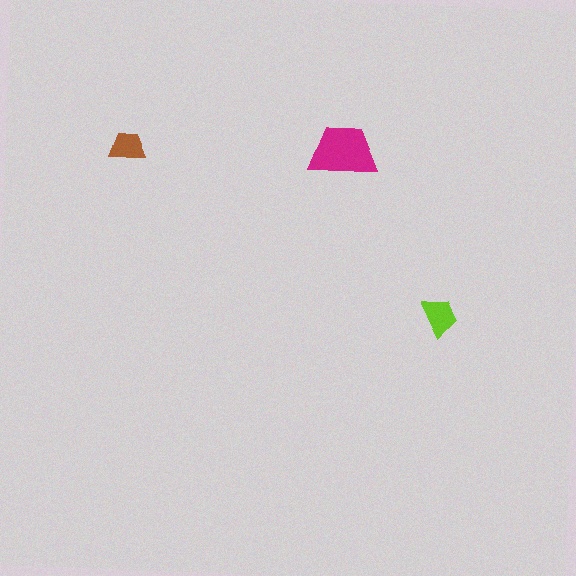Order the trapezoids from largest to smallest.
the magenta one, the lime one, the brown one.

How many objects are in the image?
There are 3 objects in the image.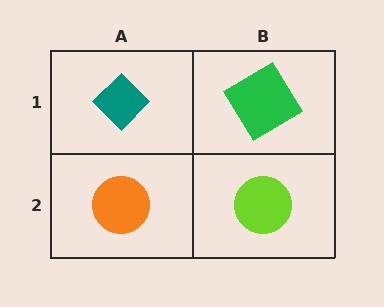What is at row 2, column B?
A lime circle.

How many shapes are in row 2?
2 shapes.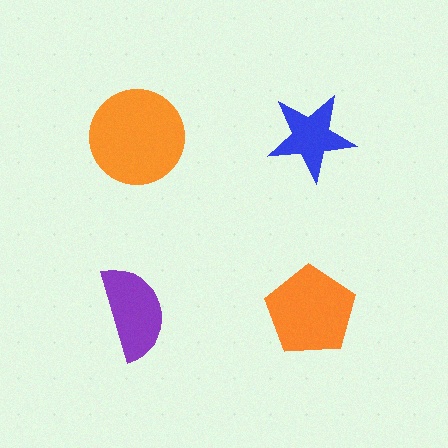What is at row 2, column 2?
An orange pentagon.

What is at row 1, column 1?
An orange circle.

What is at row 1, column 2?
A blue star.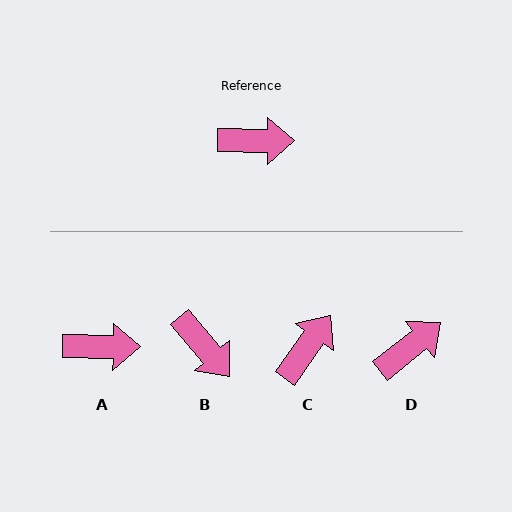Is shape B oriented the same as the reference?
No, it is off by about 49 degrees.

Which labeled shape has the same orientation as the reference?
A.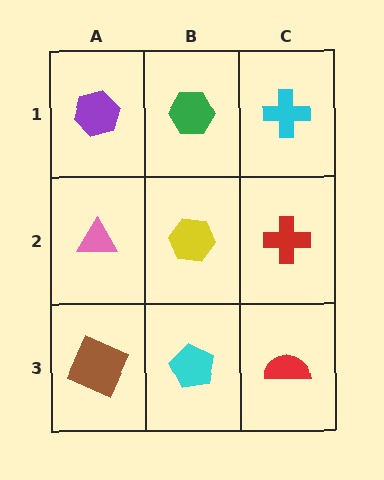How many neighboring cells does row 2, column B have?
4.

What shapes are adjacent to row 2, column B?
A green hexagon (row 1, column B), a cyan pentagon (row 3, column B), a pink triangle (row 2, column A), a red cross (row 2, column C).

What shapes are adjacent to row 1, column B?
A yellow hexagon (row 2, column B), a purple hexagon (row 1, column A), a cyan cross (row 1, column C).